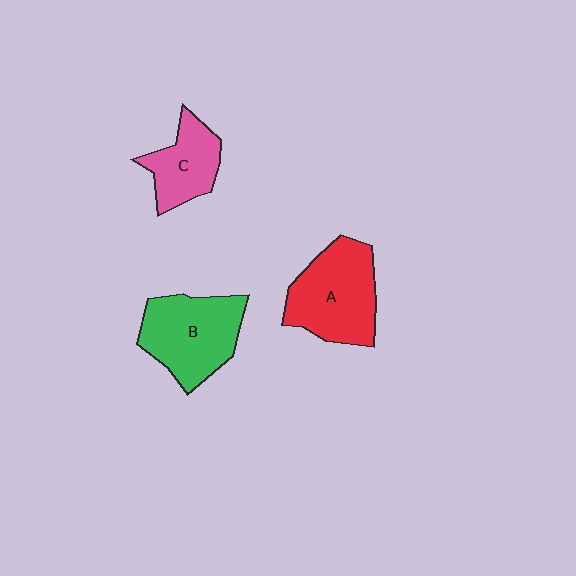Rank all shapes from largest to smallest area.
From largest to smallest: A (red), B (green), C (pink).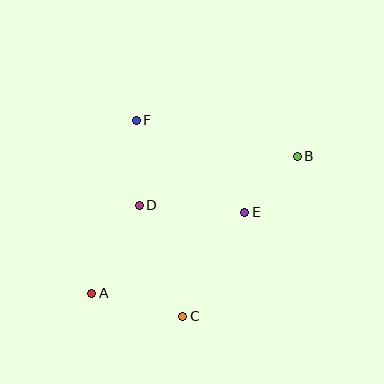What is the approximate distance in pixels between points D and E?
The distance between D and E is approximately 106 pixels.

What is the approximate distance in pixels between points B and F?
The distance between B and F is approximately 165 pixels.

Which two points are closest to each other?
Points B and E are closest to each other.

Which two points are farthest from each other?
Points A and B are farthest from each other.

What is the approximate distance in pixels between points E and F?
The distance between E and F is approximately 142 pixels.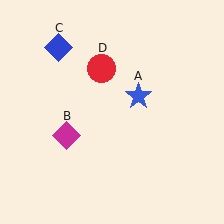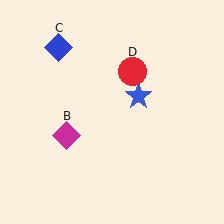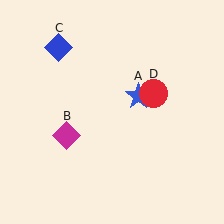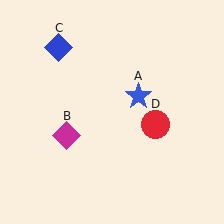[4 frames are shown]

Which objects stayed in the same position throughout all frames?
Blue star (object A) and magenta diamond (object B) and blue diamond (object C) remained stationary.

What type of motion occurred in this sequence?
The red circle (object D) rotated clockwise around the center of the scene.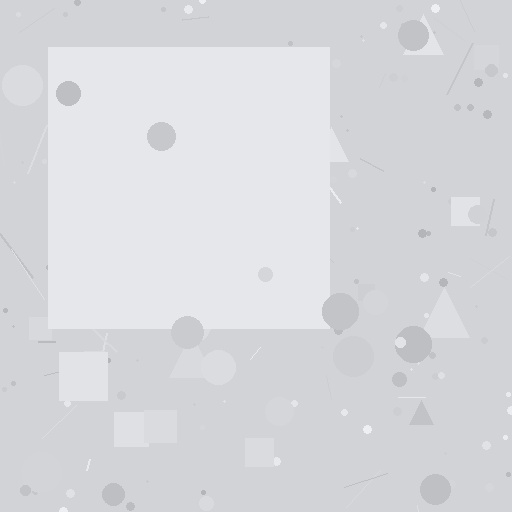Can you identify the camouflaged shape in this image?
The camouflaged shape is a square.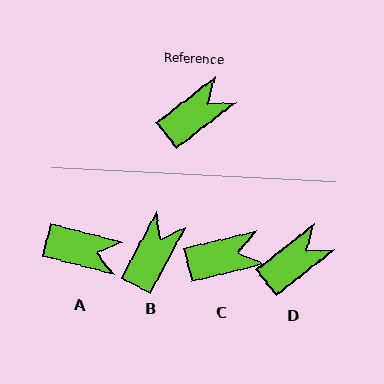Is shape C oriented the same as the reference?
No, it is off by about 25 degrees.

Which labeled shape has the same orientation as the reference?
D.